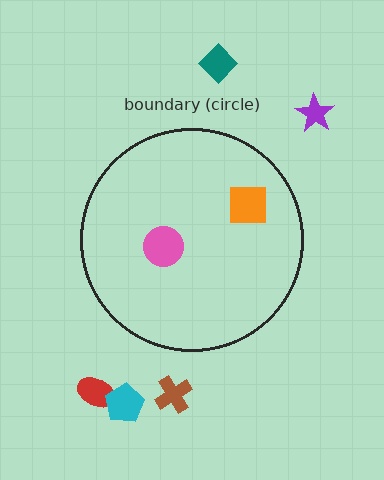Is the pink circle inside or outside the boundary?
Inside.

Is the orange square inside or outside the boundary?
Inside.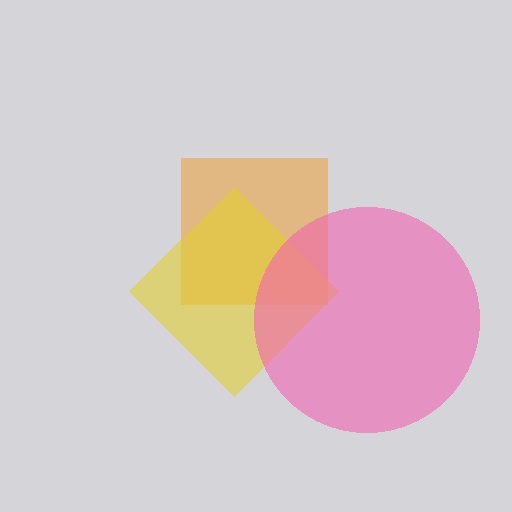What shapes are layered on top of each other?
The layered shapes are: an orange square, a yellow diamond, a pink circle.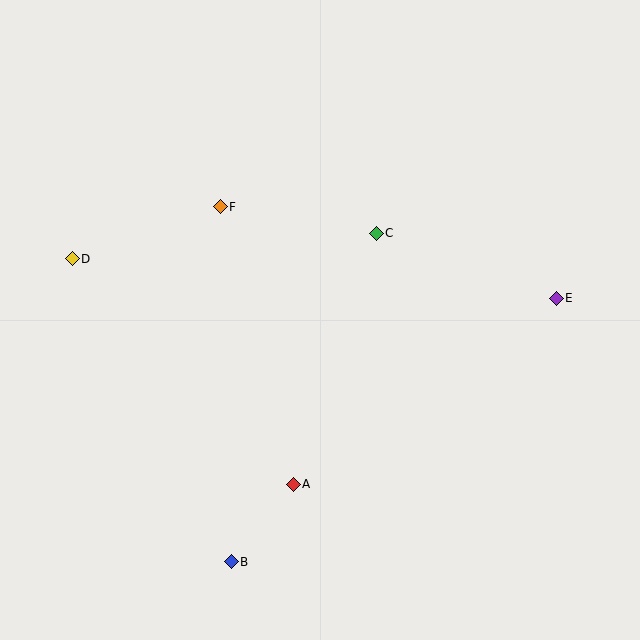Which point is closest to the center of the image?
Point C at (376, 233) is closest to the center.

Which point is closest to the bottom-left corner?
Point B is closest to the bottom-left corner.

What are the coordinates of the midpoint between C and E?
The midpoint between C and E is at (466, 266).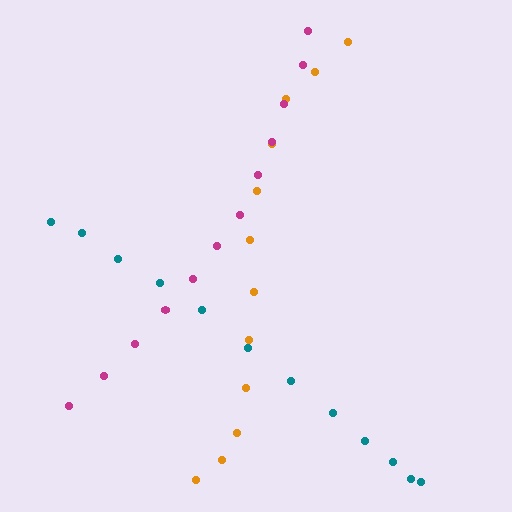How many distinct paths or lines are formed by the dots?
There are 3 distinct paths.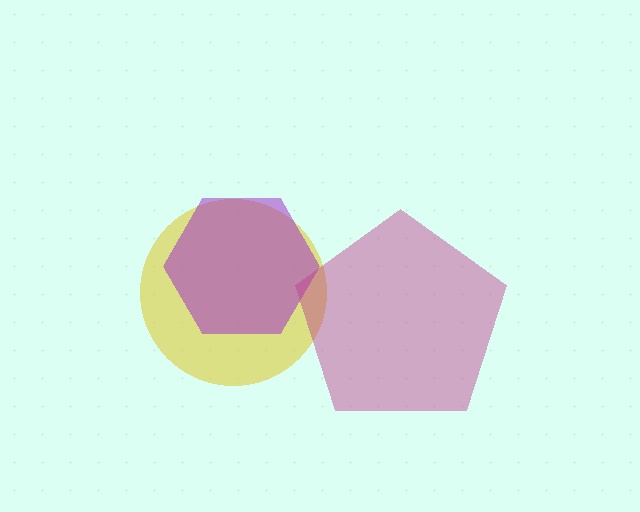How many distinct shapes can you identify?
There are 3 distinct shapes: a yellow circle, a purple hexagon, a magenta pentagon.